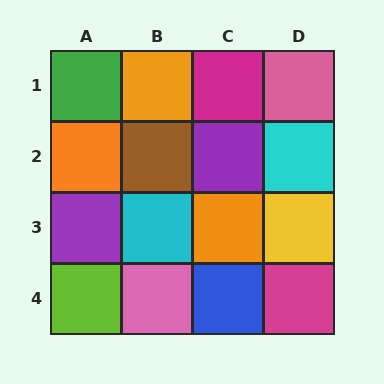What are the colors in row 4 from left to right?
Lime, pink, blue, magenta.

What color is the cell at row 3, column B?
Cyan.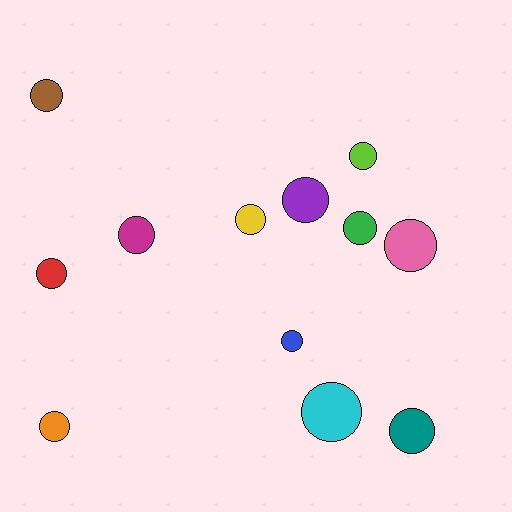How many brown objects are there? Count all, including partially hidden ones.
There is 1 brown object.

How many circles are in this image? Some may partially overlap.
There are 12 circles.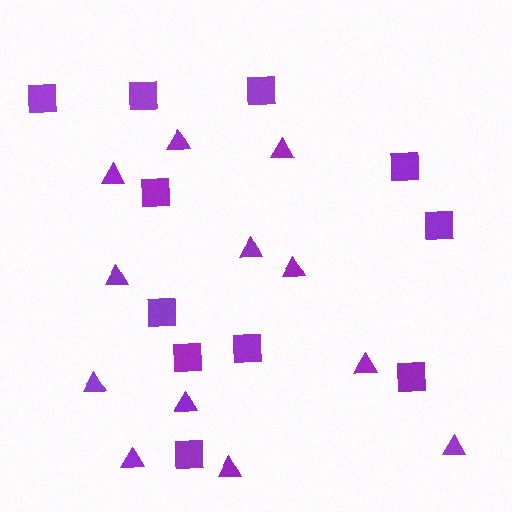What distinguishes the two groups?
There are 2 groups: one group of triangles (12) and one group of squares (11).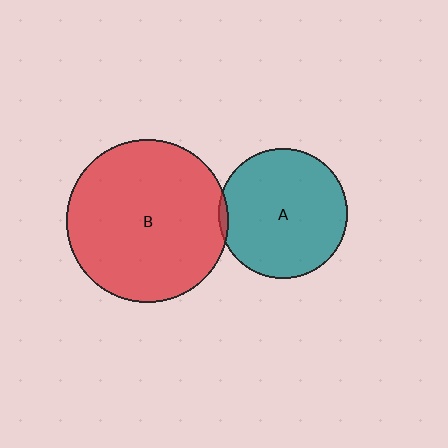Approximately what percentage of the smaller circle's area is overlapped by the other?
Approximately 5%.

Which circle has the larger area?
Circle B (red).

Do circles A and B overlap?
Yes.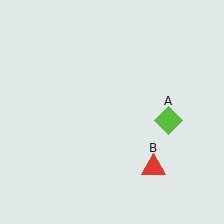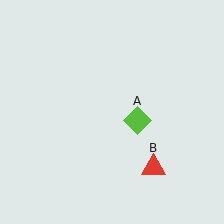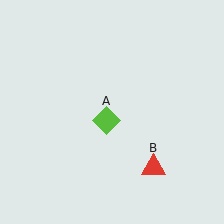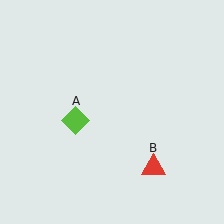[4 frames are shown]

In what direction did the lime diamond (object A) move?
The lime diamond (object A) moved left.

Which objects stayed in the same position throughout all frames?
Red triangle (object B) remained stationary.